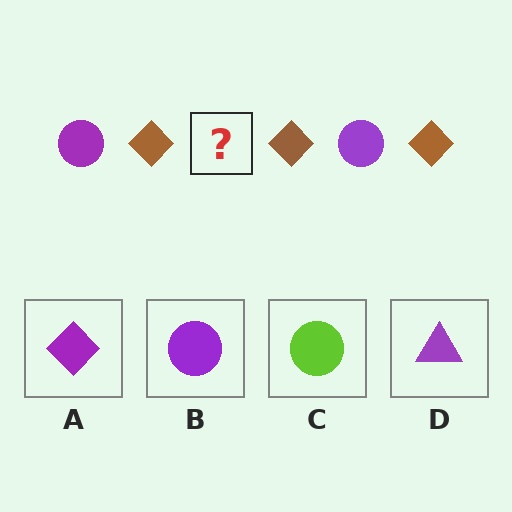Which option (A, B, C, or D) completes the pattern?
B.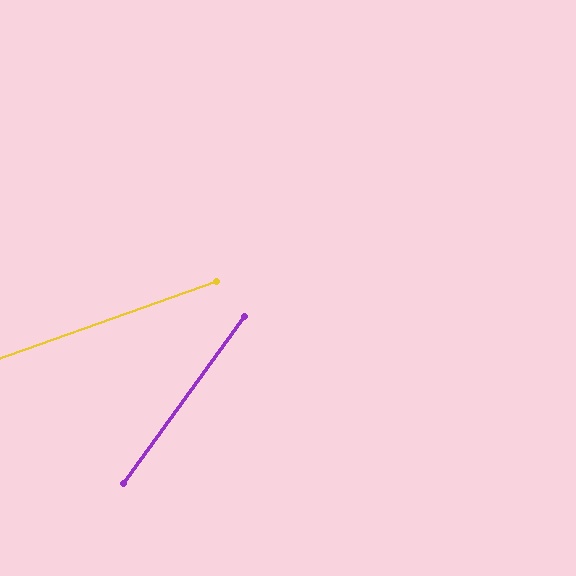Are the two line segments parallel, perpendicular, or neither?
Neither parallel nor perpendicular — they differ by about 35°.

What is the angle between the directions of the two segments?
Approximately 35 degrees.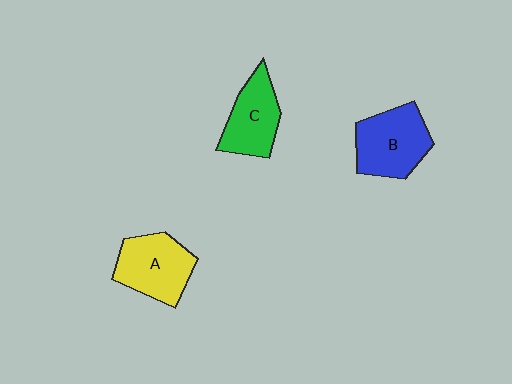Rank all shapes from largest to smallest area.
From largest to smallest: B (blue), A (yellow), C (green).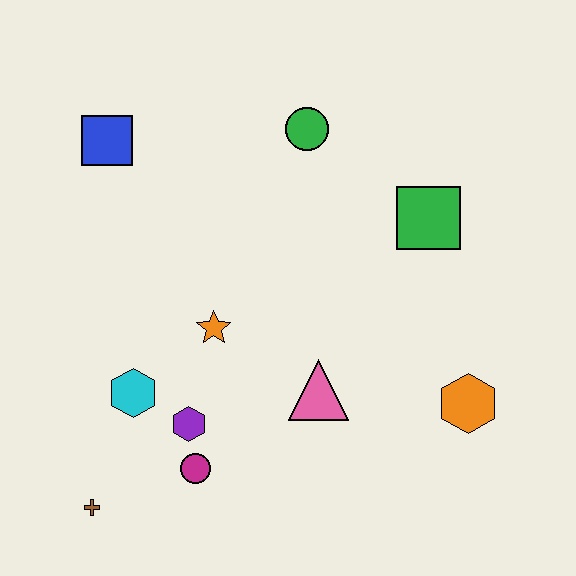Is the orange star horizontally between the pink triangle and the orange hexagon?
No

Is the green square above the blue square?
No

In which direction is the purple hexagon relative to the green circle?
The purple hexagon is below the green circle.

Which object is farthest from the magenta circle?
The green circle is farthest from the magenta circle.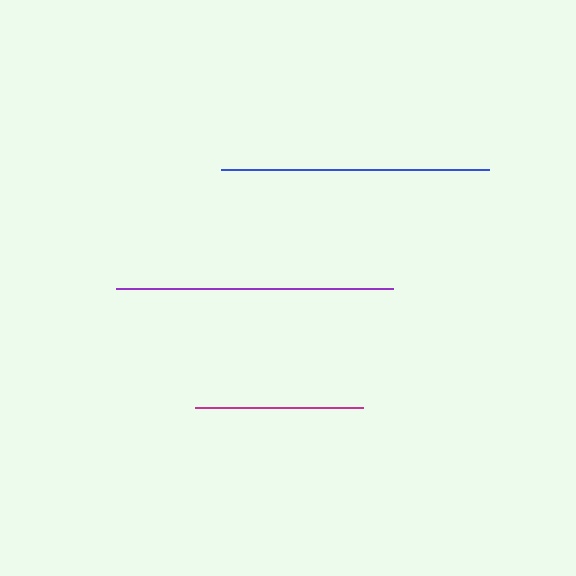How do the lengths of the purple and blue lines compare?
The purple and blue lines are approximately the same length.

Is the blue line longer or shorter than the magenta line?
The blue line is longer than the magenta line.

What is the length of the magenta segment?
The magenta segment is approximately 168 pixels long.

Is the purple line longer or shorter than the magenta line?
The purple line is longer than the magenta line.